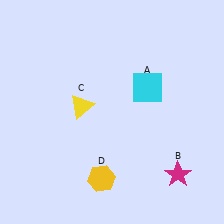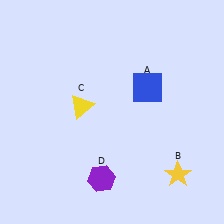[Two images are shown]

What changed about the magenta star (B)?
In Image 1, B is magenta. In Image 2, it changed to yellow.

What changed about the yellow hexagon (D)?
In Image 1, D is yellow. In Image 2, it changed to purple.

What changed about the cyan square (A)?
In Image 1, A is cyan. In Image 2, it changed to blue.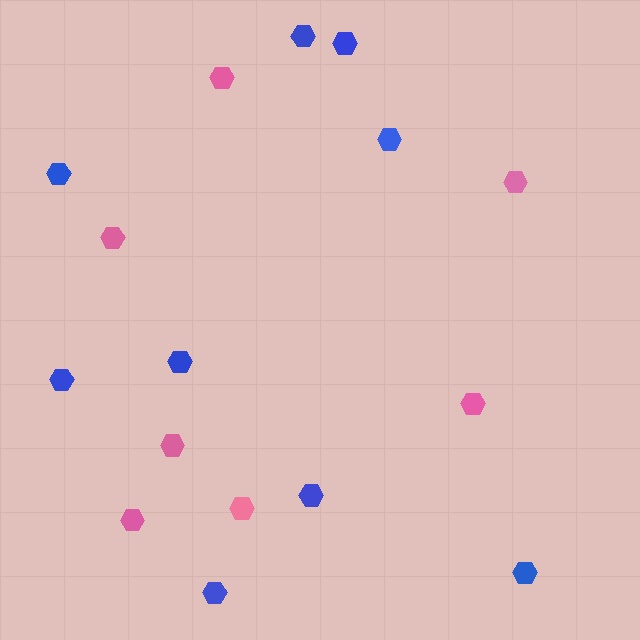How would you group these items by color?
There are 2 groups: one group of pink hexagons (7) and one group of blue hexagons (9).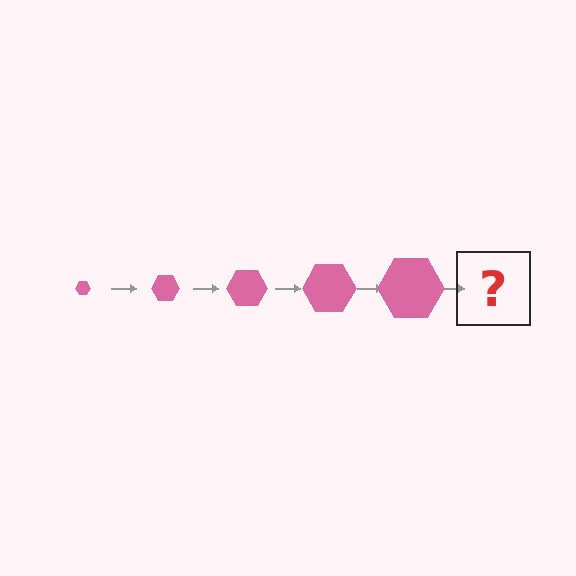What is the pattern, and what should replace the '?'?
The pattern is that the hexagon gets progressively larger each step. The '?' should be a pink hexagon, larger than the previous one.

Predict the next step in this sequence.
The next step is a pink hexagon, larger than the previous one.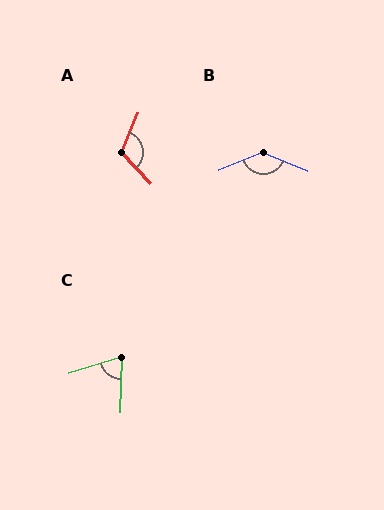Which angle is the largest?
B, at approximately 135 degrees.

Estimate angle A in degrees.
Approximately 114 degrees.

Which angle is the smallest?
C, at approximately 72 degrees.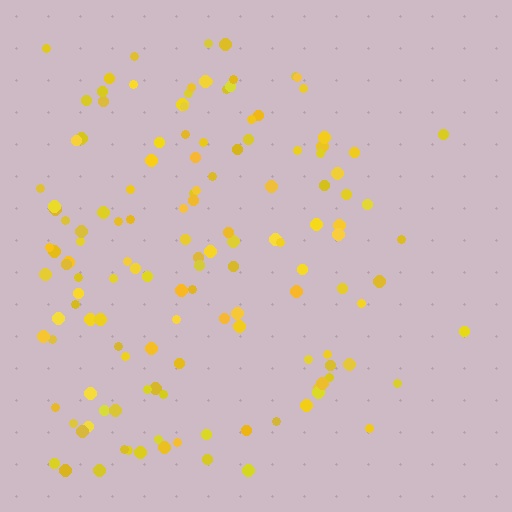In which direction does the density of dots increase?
From right to left, with the left side densest.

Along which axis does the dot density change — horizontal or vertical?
Horizontal.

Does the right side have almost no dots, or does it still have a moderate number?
Still a moderate number, just noticeably fewer than the left.